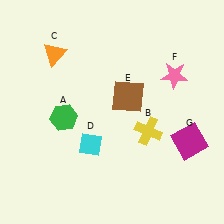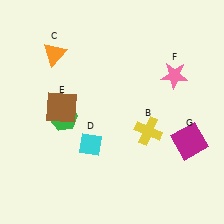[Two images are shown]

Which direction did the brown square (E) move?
The brown square (E) moved left.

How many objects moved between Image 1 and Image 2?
1 object moved between the two images.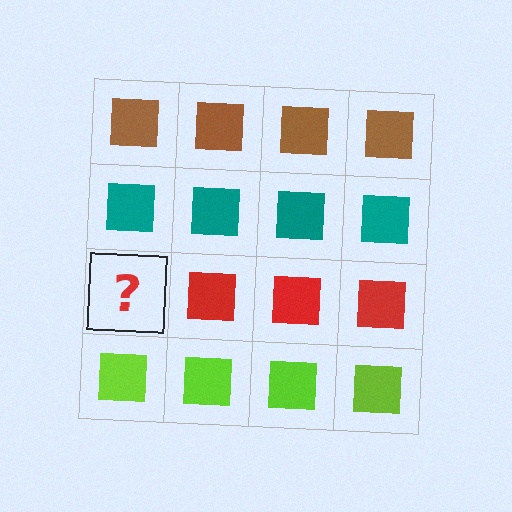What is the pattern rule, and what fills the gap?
The rule is that each row has a consistent color. The gap should be filled with a red square.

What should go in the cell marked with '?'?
The missing cell should contain a red square.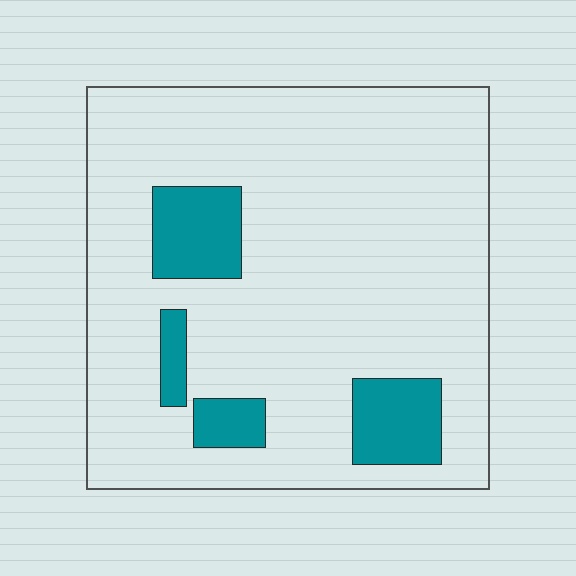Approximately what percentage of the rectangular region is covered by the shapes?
Approximately 15%.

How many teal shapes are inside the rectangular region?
4.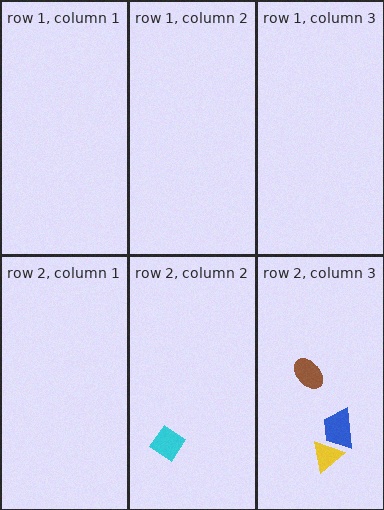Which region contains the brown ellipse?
The row 2, column 3 region.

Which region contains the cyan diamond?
The row 2, column 2 region.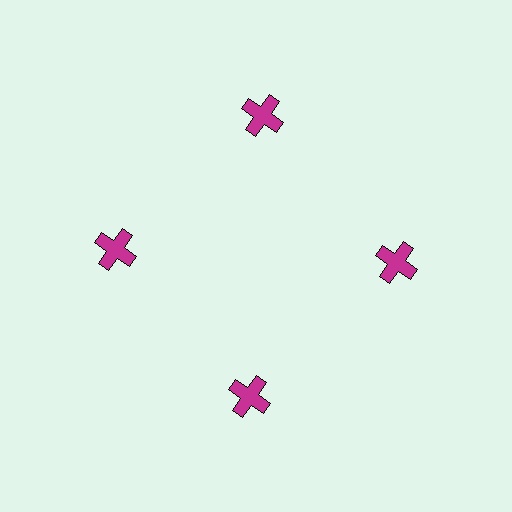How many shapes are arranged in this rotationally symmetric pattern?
There are 4 shapes, arranged in 4 groups of 1.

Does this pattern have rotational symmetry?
Yes, this pattern has 4-fold rotational symmetry. It looks the same after rotating 90 degrees around the center.